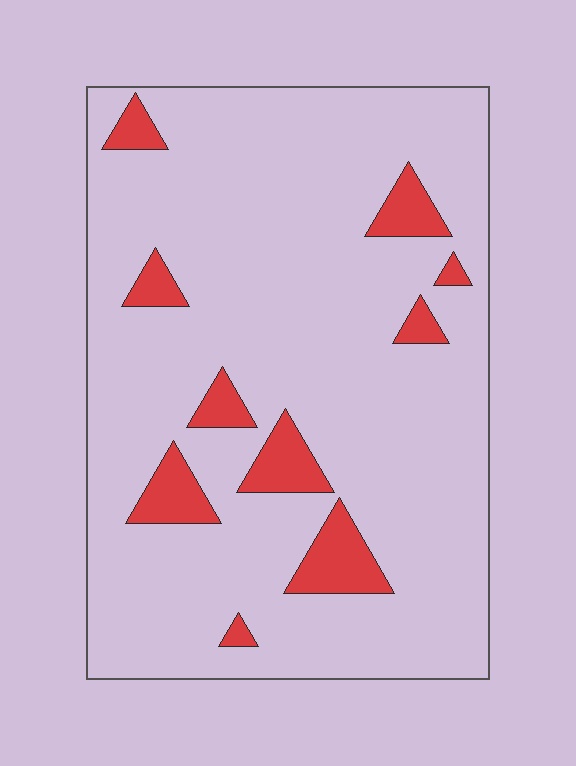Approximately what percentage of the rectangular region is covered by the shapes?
Approximately 10%.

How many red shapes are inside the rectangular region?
10.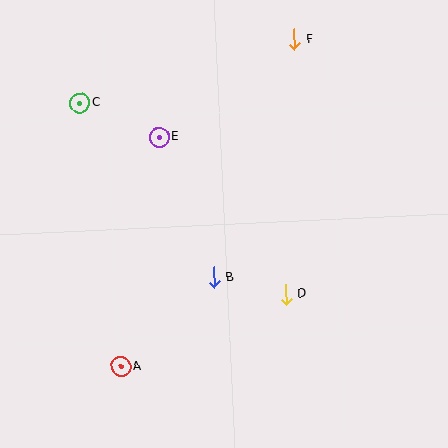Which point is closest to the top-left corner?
Point C is closest to the top-left corner.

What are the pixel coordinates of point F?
Point F is at (294, 39).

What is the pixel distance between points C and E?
The distance between C and E is 86 pixels.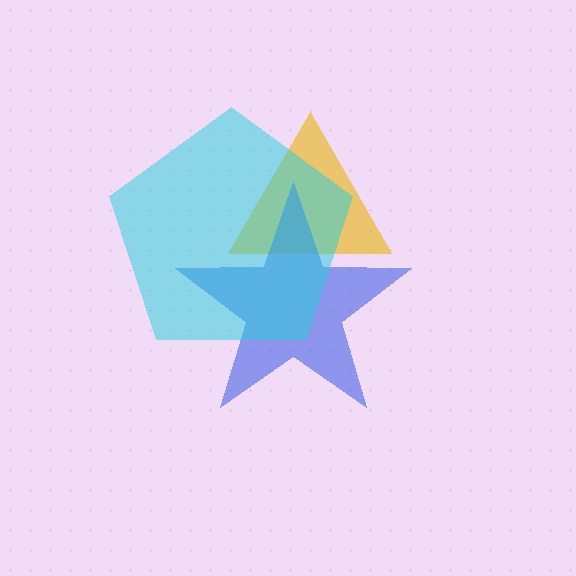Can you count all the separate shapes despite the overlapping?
Yes, there are 3 separate shapes.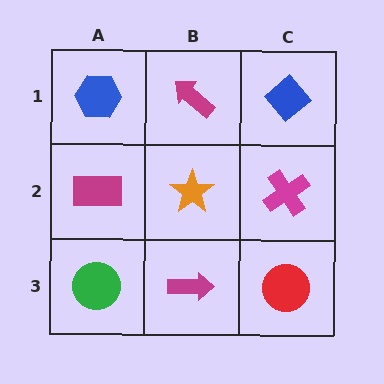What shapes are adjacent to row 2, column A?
A blue hexagon (row 1, column A), a green circle (row 3, column A), an orange star (row 2, column B).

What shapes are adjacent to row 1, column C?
A magenta cross (row 2, column C), a magenta arrow (row 1, column B).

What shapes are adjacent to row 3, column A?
A magenta rectangle (row 2, column A), a magenta arrow (row 3, column B).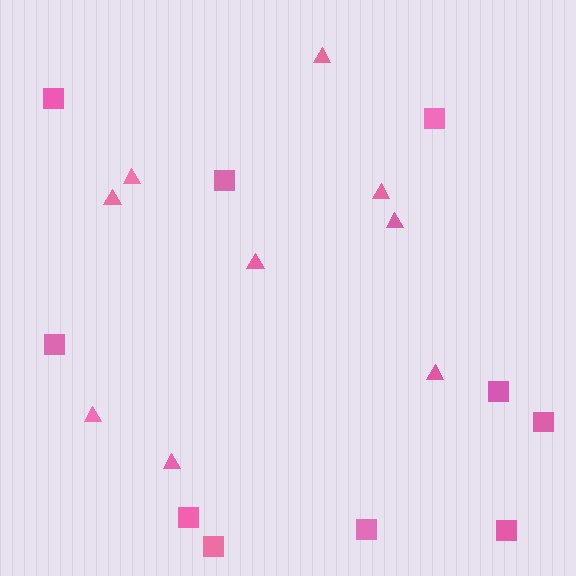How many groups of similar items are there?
There are 2 groups: one group of triangles (9) and one group of squares (10).